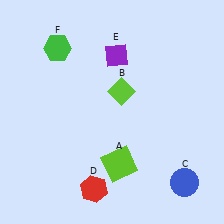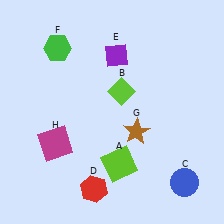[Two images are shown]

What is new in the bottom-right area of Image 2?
A brown star (G) was added in the bottom-right area of Image 2.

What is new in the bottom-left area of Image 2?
A magenta square (H) was added in the bottom-left area of Image 2.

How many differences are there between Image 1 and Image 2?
There are 2 differences between the two images.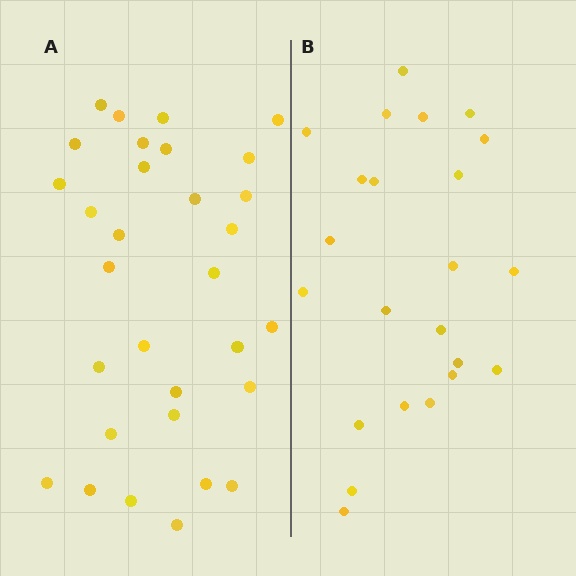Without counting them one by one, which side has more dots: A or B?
Region A (the left region) has more dots.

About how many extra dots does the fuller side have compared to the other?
Region A has roughly 8 or so more dots than region B.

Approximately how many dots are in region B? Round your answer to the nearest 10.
About 20 dots. (The exact count is 23, which rounds to 20.)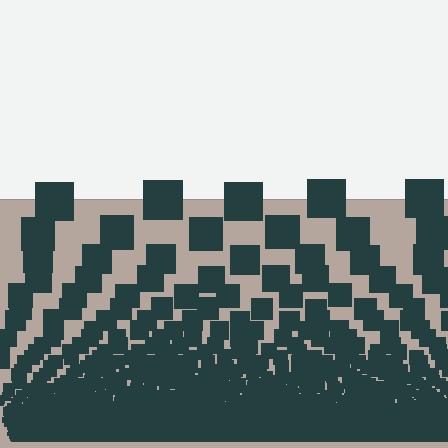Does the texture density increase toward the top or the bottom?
Density increases toward the bottom.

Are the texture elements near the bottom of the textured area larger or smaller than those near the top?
Smaller. The gradient is inverted — elements near the bottom are smaller and denser.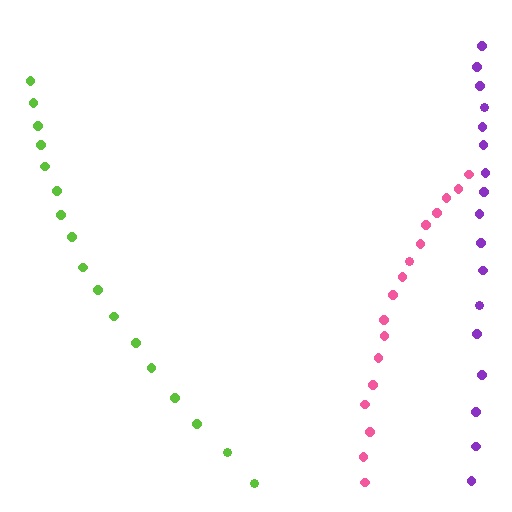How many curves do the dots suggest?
There are 3 distinct paths.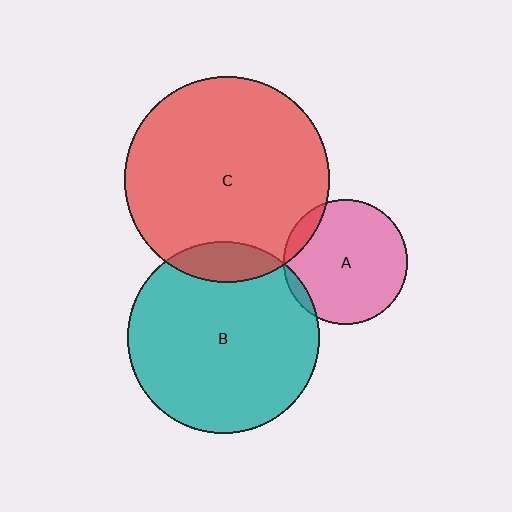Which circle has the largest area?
Circle C (red).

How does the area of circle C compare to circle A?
Approximately 2.7 times.